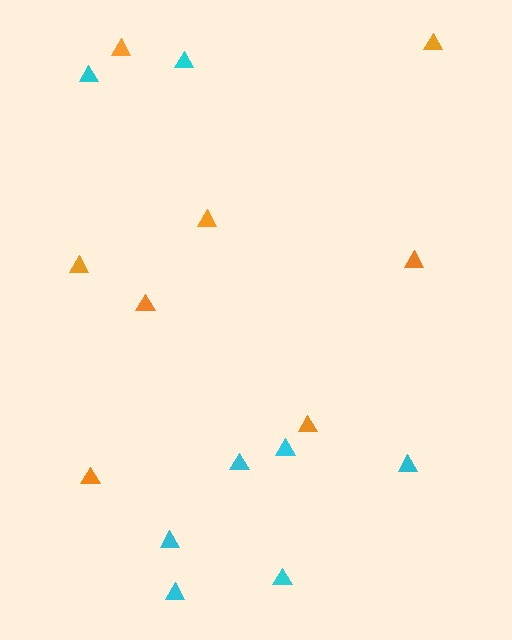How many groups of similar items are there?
There are 2 groups: one group of cyan triangles (8) and one group of orange triangles (8).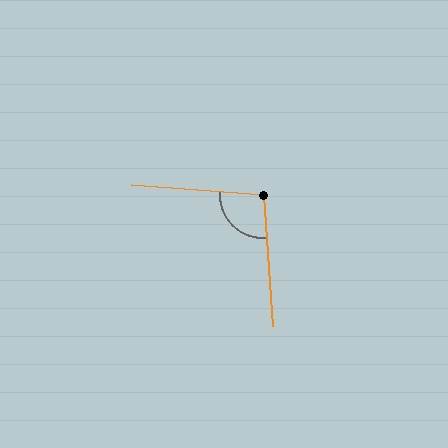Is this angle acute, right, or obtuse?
It is obtuse.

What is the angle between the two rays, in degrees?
Approximately 98 degrees.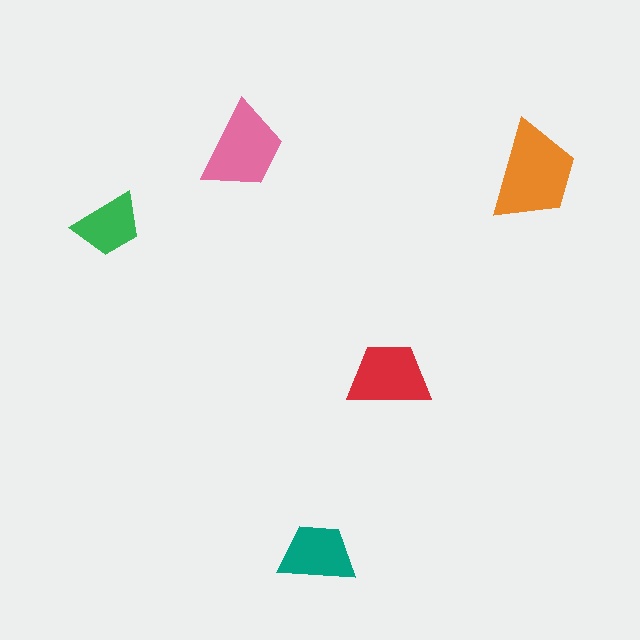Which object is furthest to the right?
The orange trapezoid is rightmost.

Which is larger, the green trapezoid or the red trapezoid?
The red one.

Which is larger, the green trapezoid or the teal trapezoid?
The teal one.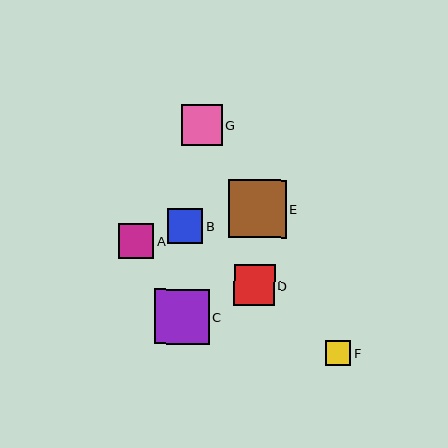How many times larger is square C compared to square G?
Square C is approximately 1.3 times the size of square G.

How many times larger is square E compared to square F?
Square E is approximately 2.3 times the size of square F.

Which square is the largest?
Square E is the largest with a size of approximately 58 pixels.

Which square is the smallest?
Square F is the smallest with a size of approximately 25 pixels.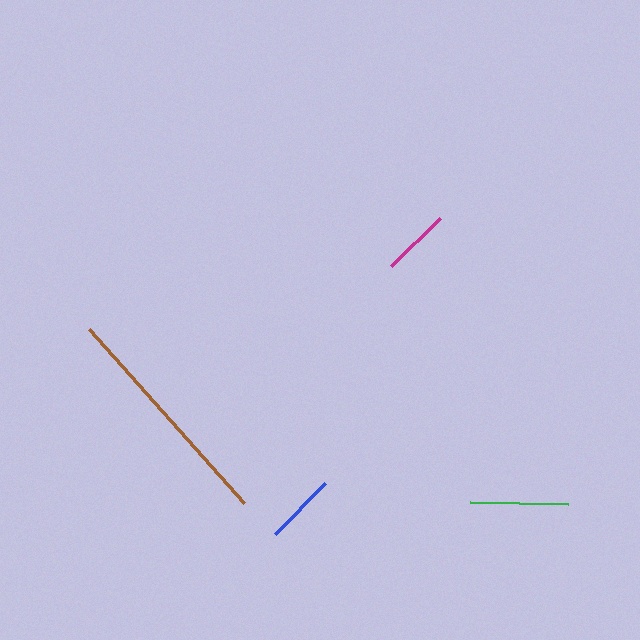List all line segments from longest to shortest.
From longest to shortest: brown, green, blue, magenta.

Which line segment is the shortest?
The magenta line is the shortest at approximately 69 pixels.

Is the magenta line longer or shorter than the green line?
The green line is longer than the magenta line.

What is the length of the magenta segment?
The magenta segment is approximately 69 pixels long.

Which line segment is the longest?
The brown line is the longest at approximately 232 pixels.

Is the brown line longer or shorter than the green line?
The brown line is longer than the green line.